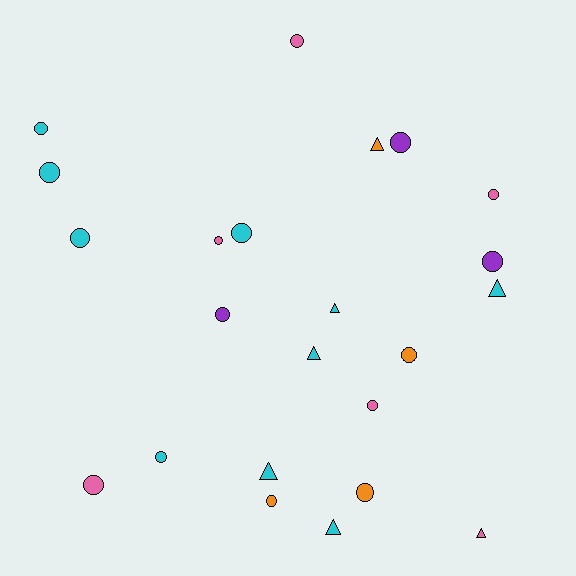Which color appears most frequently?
Cyan, with 10 objects.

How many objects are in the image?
There are 23 objects.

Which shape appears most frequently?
Circle, with 16 objects.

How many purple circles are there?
There are 3 purple circles.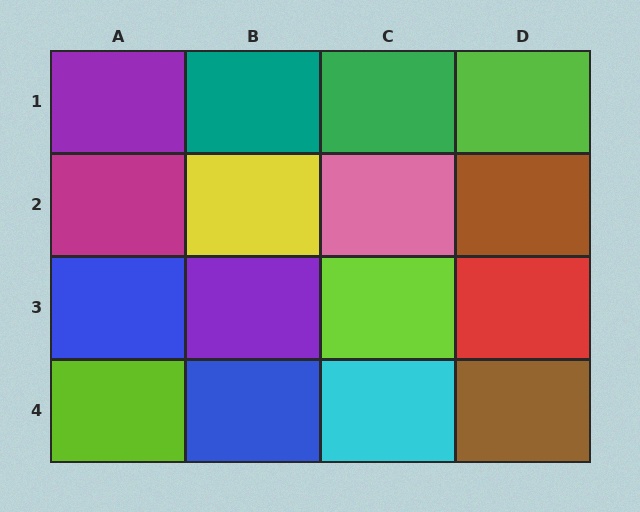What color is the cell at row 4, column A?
Lime.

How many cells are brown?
2 cells are brown.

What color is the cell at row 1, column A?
Purple.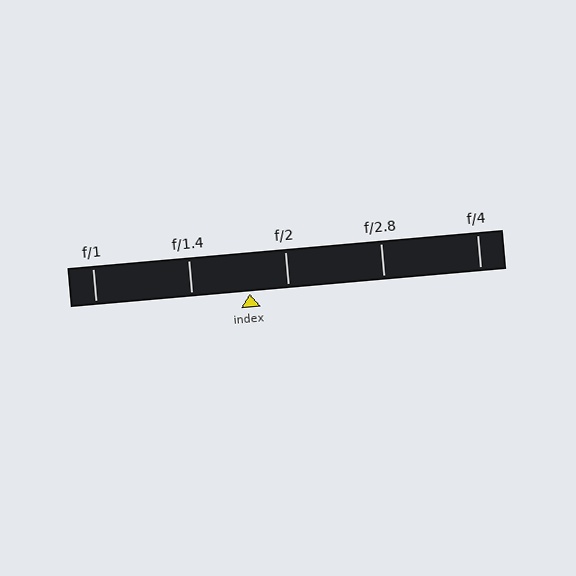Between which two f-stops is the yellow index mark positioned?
The index mark is between f/1.4 and f/2.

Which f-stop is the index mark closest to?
The index mark is closest to f/2.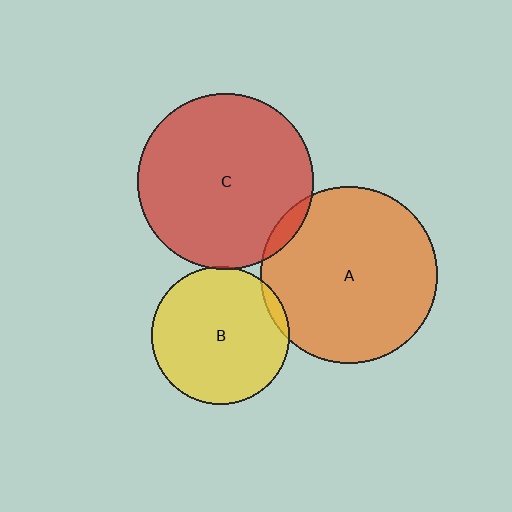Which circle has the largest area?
Circle A (orange).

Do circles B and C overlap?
Yes.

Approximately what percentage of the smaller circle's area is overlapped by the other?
Approximately 5%.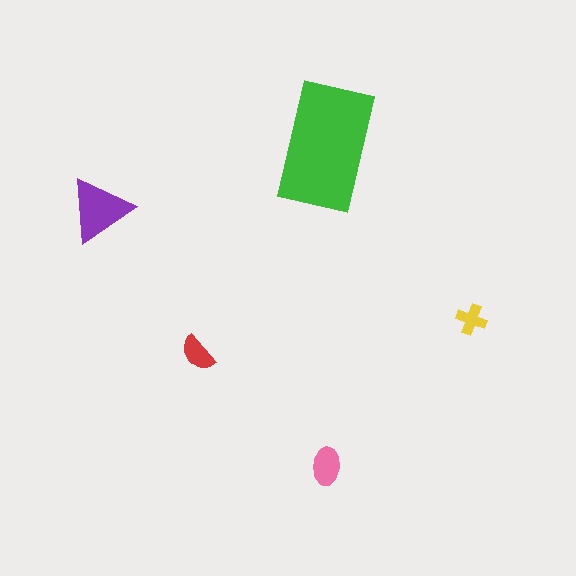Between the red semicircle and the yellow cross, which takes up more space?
The red semicircle.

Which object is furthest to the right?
The yellow cross is rightmost.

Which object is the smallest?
The yellow cross.